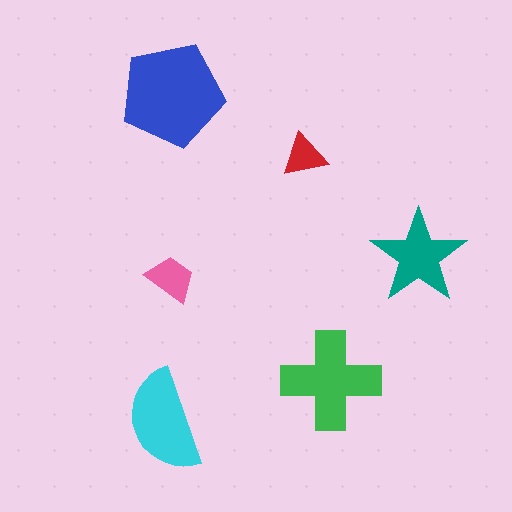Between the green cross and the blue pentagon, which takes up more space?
The blue pentagon.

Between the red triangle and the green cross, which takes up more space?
The green cross.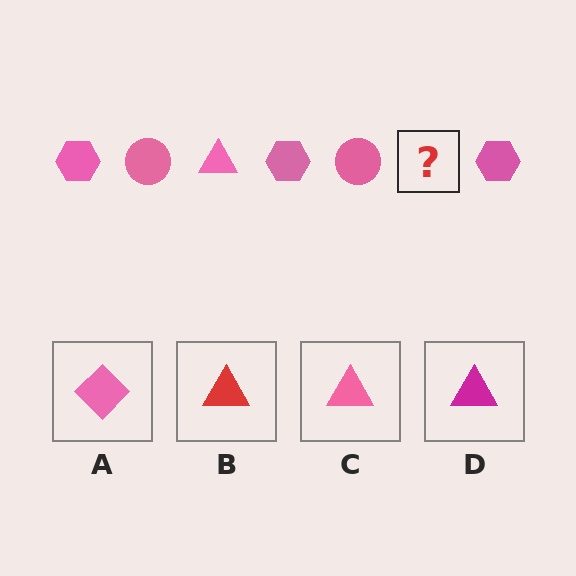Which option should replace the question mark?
Option C.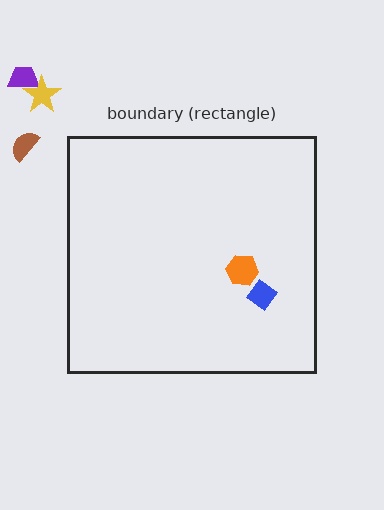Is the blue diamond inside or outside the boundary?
Inside.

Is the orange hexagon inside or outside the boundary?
Inside.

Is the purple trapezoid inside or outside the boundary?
Outside.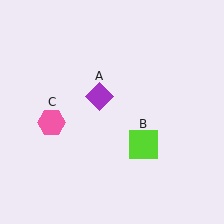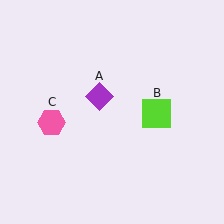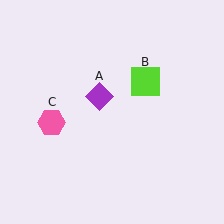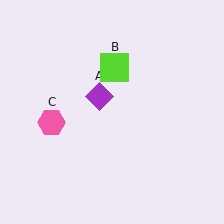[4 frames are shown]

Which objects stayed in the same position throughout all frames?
Purple diamond (object A) and pink hexagon (object C) remained stationary.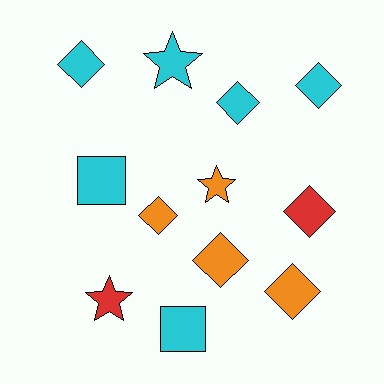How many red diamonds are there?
There is 1 red diamond.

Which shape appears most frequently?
Diamond, with 7 objects.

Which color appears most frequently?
Cyan, with 6 objects.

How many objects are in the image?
There are 12 objects.